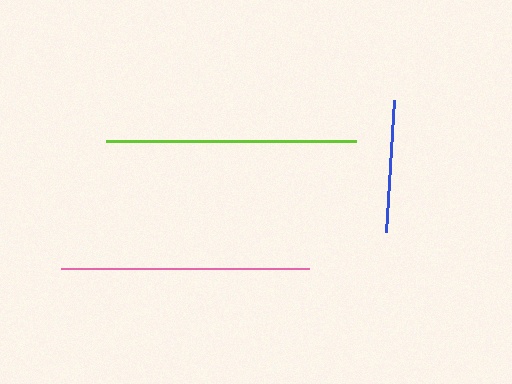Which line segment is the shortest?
The blue line is the shortest at approximately 132 pixels.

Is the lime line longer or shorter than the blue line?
The lime line is longer than the blue line.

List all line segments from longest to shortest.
From longest to shortest: lime, pink, blue.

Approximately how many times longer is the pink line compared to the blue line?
The pink line is approximately 1.9 times the length of the blue line.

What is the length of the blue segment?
The blue segment is approximately 132 pixels long.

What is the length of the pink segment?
The pink segment is approximately 248 pixels long.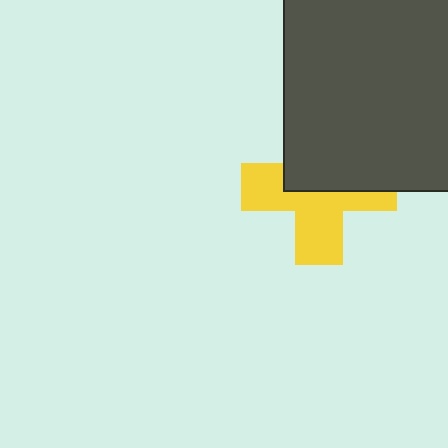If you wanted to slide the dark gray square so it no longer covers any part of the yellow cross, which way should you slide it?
Slide it up — that is the most direct way to separate the two shapes.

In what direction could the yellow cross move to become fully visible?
The yellow cross could move down. That would shift it out from behind the dark gray square entirely.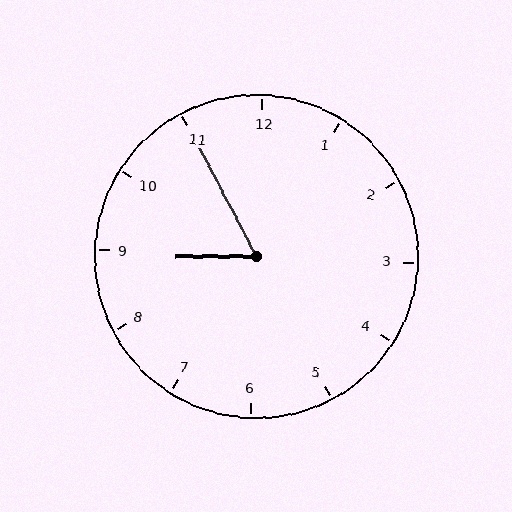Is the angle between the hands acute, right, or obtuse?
It is acute.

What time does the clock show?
8:55.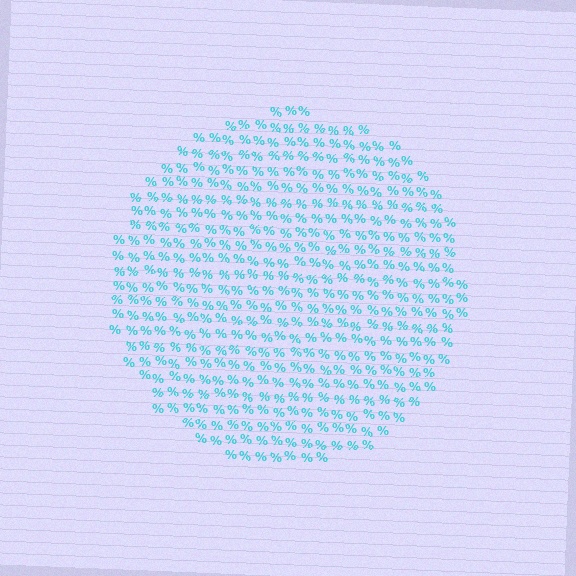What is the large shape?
The large shape is a circle.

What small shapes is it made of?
It is made of small percent signs.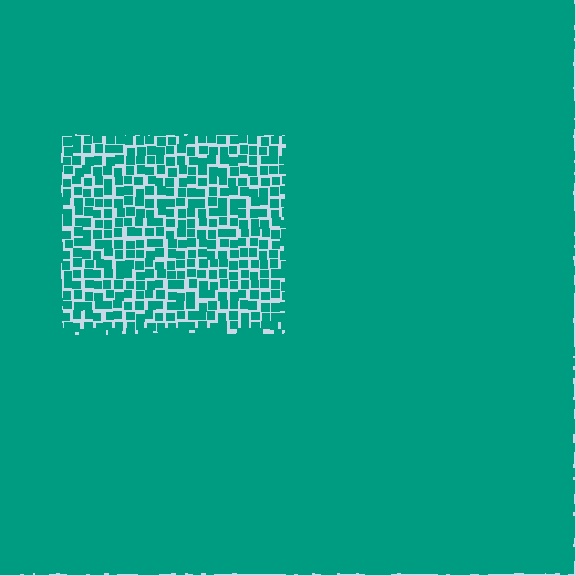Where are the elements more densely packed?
The elements are more densely packed outside the rectangle boundary.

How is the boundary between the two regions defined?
The boundary is defined by a change in element density (approximately 2.9x ratio). All elements are the same color, size, and shape.